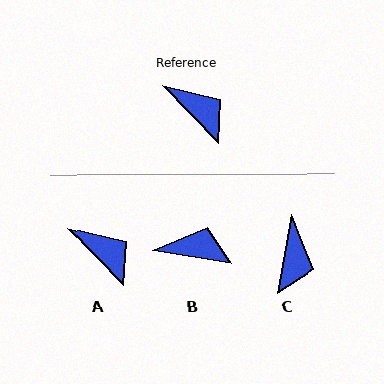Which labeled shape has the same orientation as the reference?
A.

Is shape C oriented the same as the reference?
No, it is off by about 54 degrees.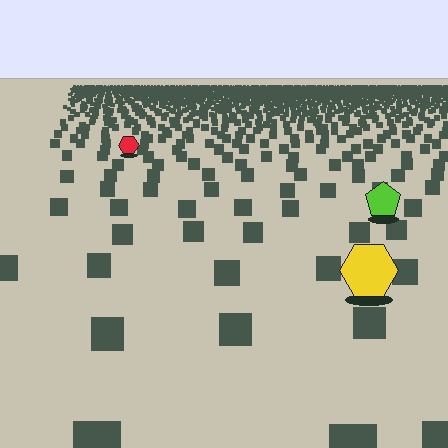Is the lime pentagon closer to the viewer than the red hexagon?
Yes. The lime pentagon is closer — you can tell from the texture gradient: the ground texture is coarser near it.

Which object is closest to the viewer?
The yellow hexagon is closest. The texture marks near it are larger and more spread out.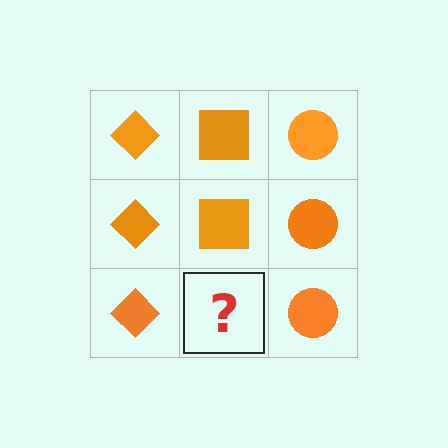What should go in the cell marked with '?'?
The missing cell should contain an orange square.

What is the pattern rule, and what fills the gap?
The rule is that each column has a consistent shape. The gap should be filled with an orange square.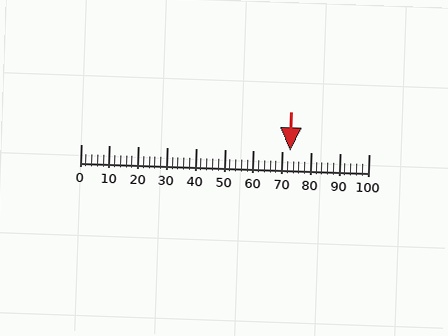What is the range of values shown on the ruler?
The ruler shows values from 0 to 100.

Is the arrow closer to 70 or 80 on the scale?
The arrow is closer to 70.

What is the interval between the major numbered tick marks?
The major tick marks are spaced 10 units apart.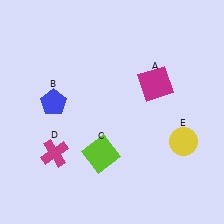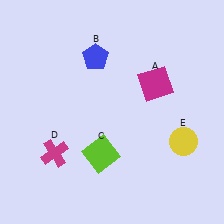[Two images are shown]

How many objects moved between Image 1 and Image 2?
1 object moved between the two images.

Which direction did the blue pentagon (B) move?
The blue pentagon (B) moved up.